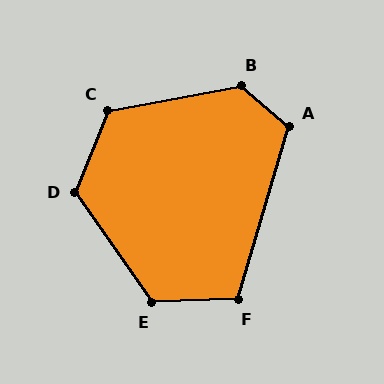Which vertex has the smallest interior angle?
F, at approximately 108 degrees.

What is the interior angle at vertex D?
Approximately 123 degrees (obtuse).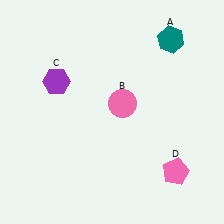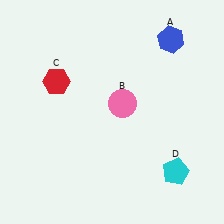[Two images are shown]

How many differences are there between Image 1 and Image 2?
There are 3 differences between the two images.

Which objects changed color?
A changed from teal to blue. C changed from purple to red. D changed from pink to cyan.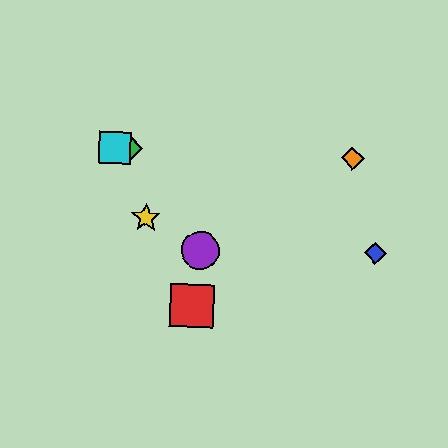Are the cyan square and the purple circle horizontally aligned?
No, the cyan square is at y≈148 and the purple circle is at y≈250.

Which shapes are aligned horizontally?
The green diamond, the orange diamond, the cyan square are aligned horizontally.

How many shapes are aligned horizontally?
3 shapes (the green diamond, the orange diamond, the cyan square) are aligned horizontally.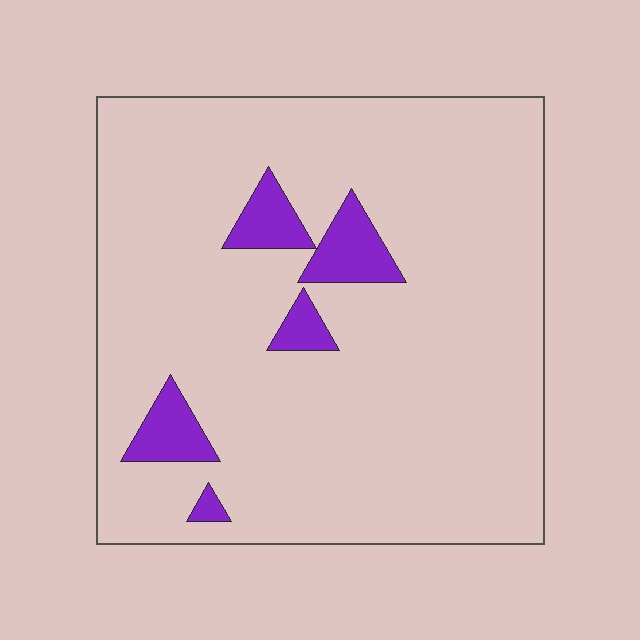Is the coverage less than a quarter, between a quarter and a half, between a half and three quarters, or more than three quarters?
Less than a quarter.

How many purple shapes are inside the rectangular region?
5.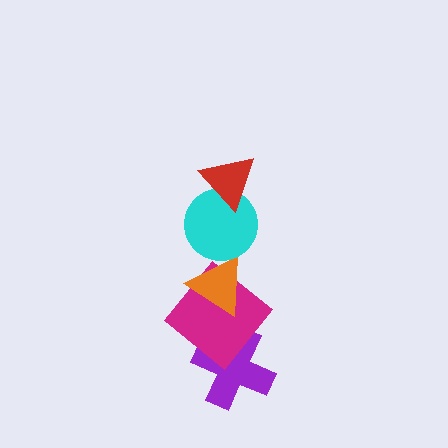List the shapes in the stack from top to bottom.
From top to bottom: the red triangle, the cyan circle, the orange triangle, the magenta diamond, the purple cross.